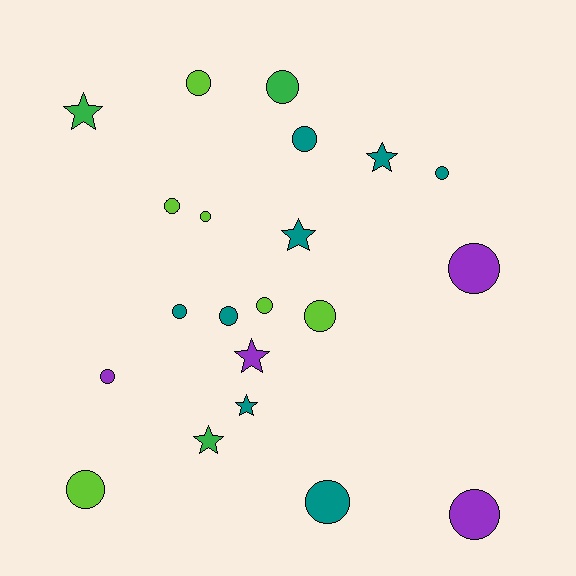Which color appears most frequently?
Teal, with 8 objects.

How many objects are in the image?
There are 21 objects.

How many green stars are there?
There are 2 green stars.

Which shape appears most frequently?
Circle, with 15 objects.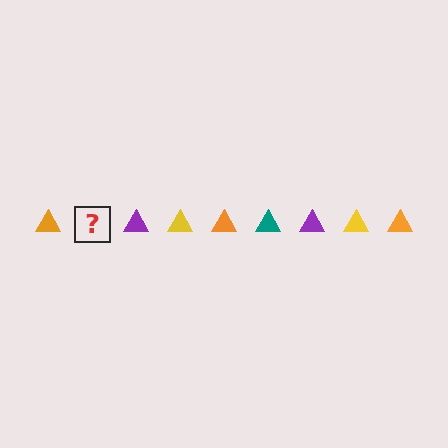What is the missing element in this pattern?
The missing element is a teal triangle.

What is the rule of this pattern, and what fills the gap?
The rule is that the pattern cycles through orange, teal, purple, yellow triangles. The gap should be filled with a teal triangle.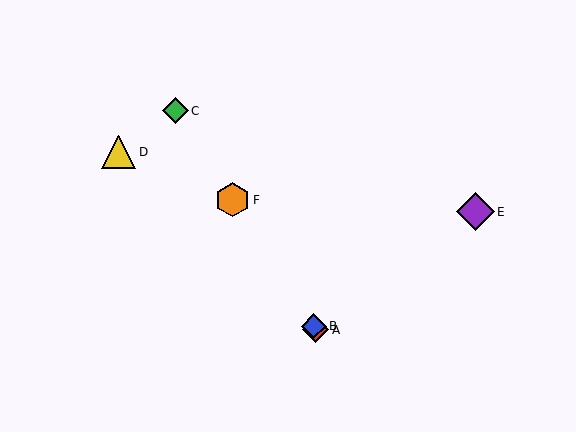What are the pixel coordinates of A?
Object A is at (316, 330).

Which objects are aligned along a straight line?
Objects A, B, C, F are aligned along a straight line.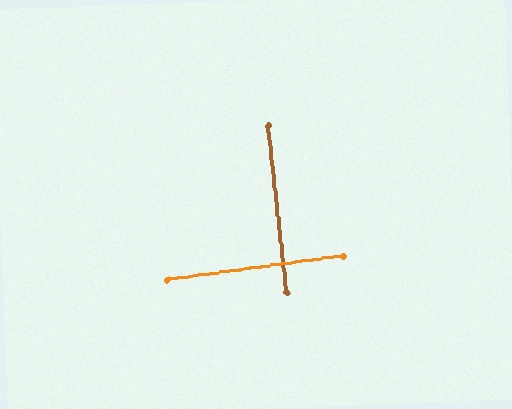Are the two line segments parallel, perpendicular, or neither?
Perpendicular — they meet at approximately 89°.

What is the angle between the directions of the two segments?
Approximately 89 degrees.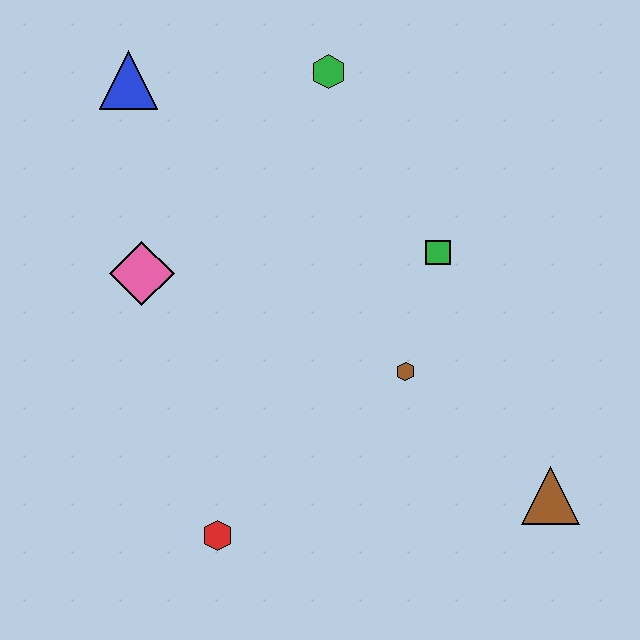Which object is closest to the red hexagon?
The brown hexagon is closest to the red hexagon.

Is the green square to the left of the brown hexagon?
No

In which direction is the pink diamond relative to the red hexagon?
The pink diamond is above the red hexagon.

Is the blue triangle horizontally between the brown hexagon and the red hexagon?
No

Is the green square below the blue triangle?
Yes